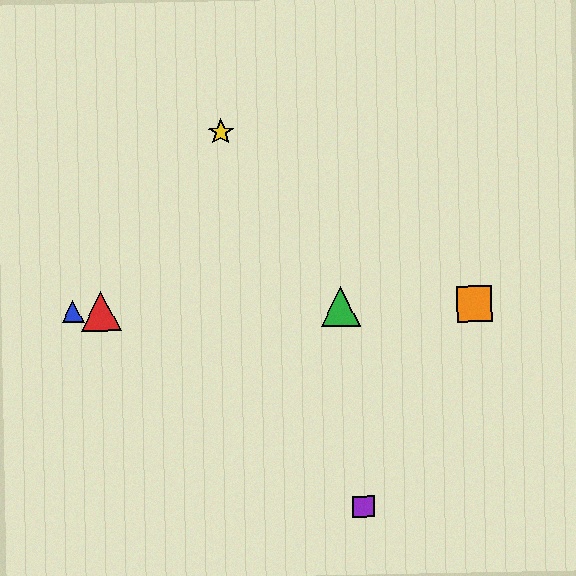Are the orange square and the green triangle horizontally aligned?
Yes, both are at y≈304.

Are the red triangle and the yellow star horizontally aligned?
No, the red triangle is at y≈311 and the yellow star is at y≈132.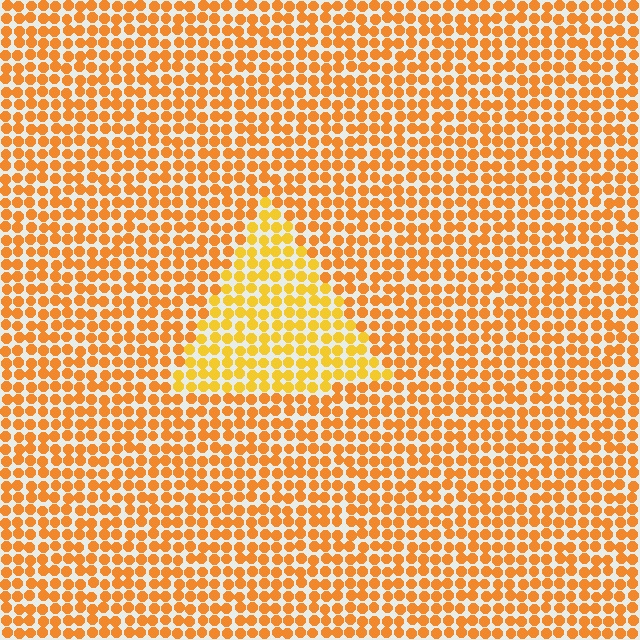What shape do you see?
I see a triangle.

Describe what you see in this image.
The image is filled with small orange elements in a uniform arrangement. A triangle-shaped region is visible where the elements are tinted to a slightly different hue, forming a subtle color boundary.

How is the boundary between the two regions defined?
The boundary is defined purely by a slight shift in hue (about 20 degrees). Spacing, size, and orientation are identical on both sides.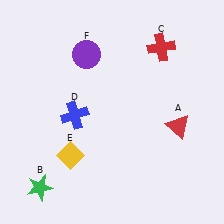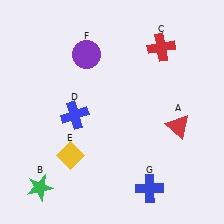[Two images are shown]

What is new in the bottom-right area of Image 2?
A blue cross (G) was added in the bottom-right area of Image 2.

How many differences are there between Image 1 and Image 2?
There is 1 difference between the two images.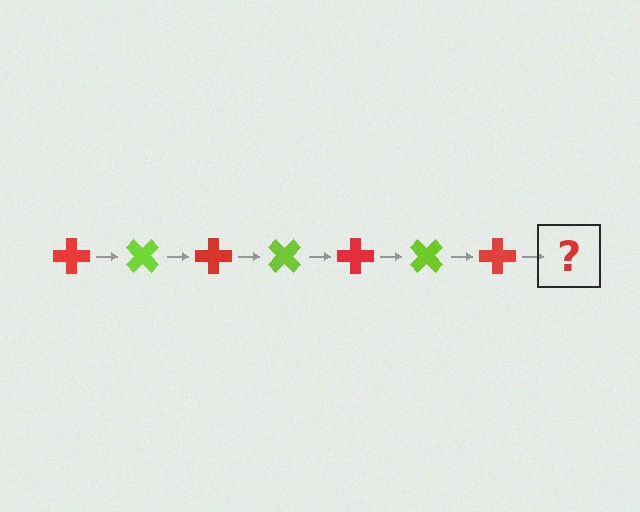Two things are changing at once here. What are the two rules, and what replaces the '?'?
The two rules are that it rotates 45 degrees each step and the color cycles through red and lime. The '?' should be a lime cross, rotated 315 degrees from the start.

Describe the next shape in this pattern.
It should be a lime cross, rotated 315 degrees from the start.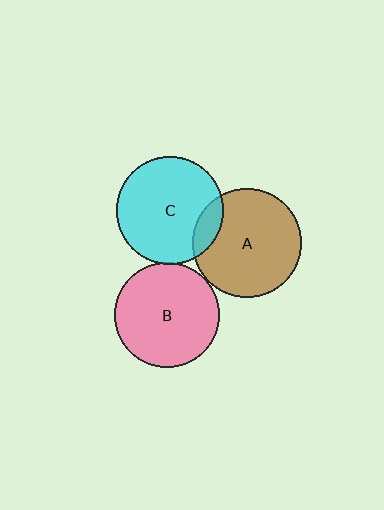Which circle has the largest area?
Circle A (brown).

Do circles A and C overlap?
Yes.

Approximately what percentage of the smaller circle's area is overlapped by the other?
Approximately 15%.